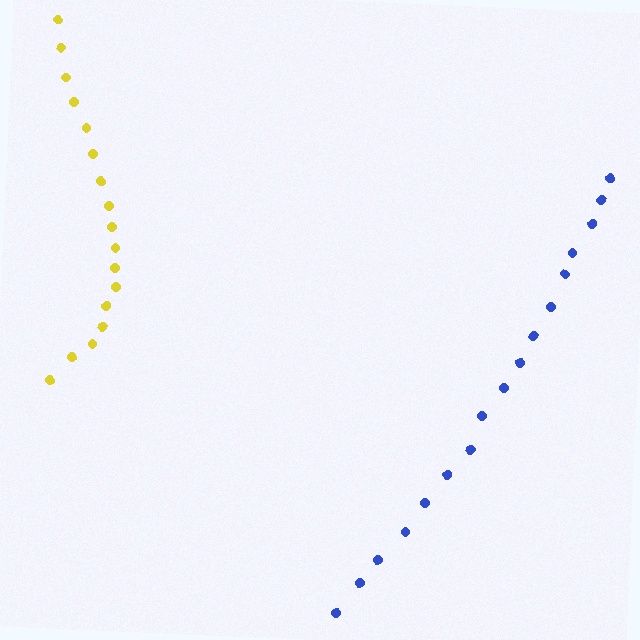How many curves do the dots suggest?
There are 2 distinct paths.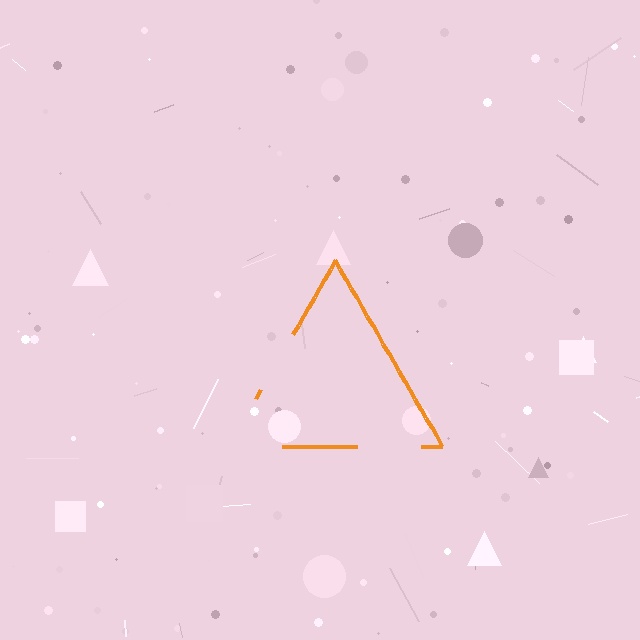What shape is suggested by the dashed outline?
The dashed outline suggests a triangle.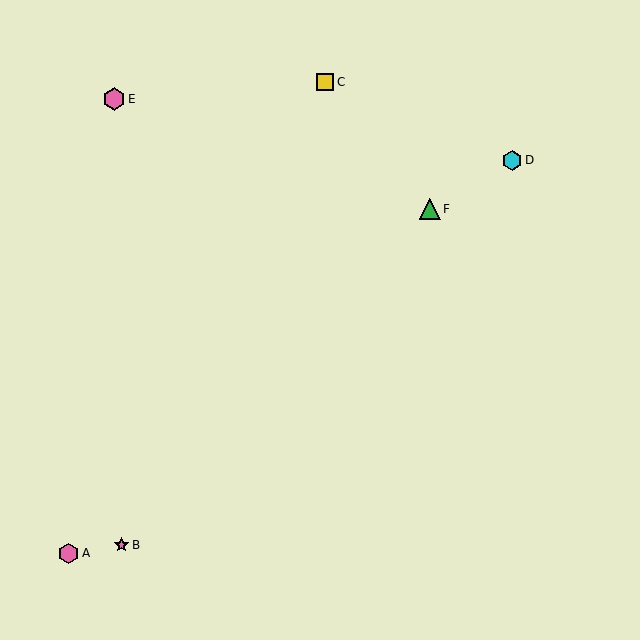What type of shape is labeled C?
Shape C is a yellow square.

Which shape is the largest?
The pink hexagon (labeled E) is the largest.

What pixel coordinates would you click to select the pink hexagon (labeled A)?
Click at (69, 553) to select the pink hexagon A.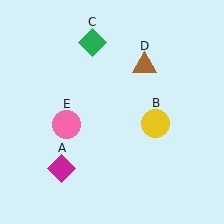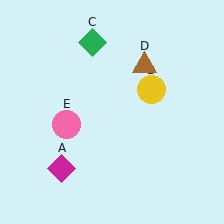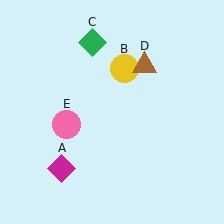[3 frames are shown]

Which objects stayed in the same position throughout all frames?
Magenta diamond (object A) and green diamond (object C) and brown triangle (object D) and pink circle (object E) remained stationary.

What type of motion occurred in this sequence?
The yellow circle (object B) rotated counterclockwise around the center of the scene.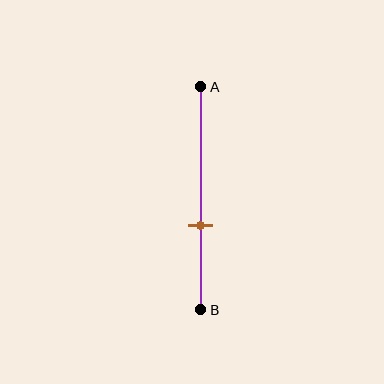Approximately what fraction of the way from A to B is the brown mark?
The brown mark is approximately 60% of the way from A to B.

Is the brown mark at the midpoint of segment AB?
No, the mark is at about 60% from A, not at the 50% midpoint.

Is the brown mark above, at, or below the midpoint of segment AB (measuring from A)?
The brown mark is below the midpoint of segment AB.